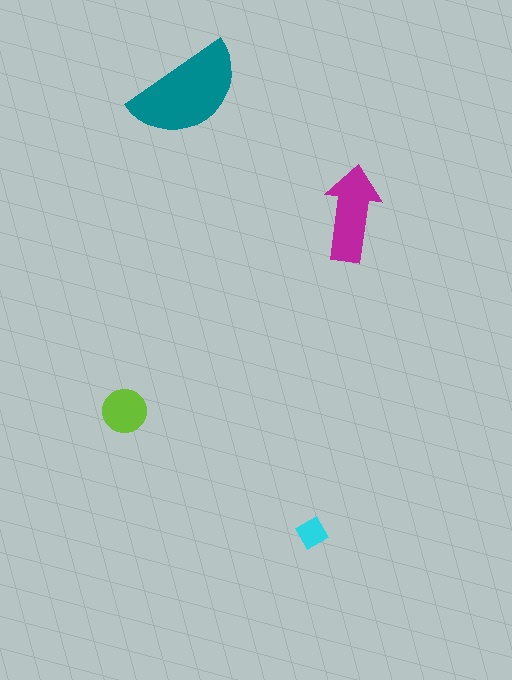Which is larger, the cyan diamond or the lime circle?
The lime circle.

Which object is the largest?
The teal semicircle.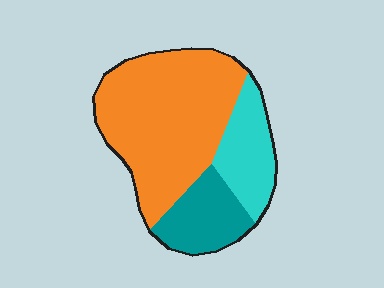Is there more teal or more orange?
Orange.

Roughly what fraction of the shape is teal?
Teal covers around 20% of the shape.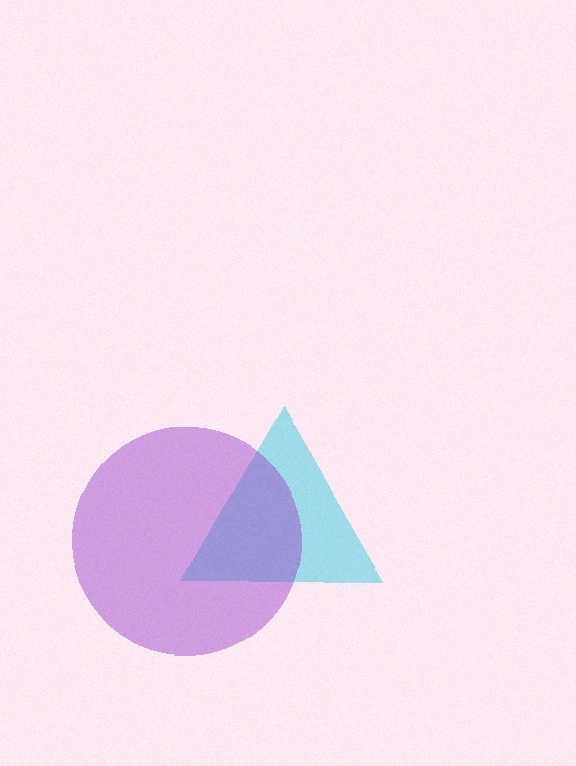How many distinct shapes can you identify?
There are 2 distinct shapes: a cyan triangle, a purple circle.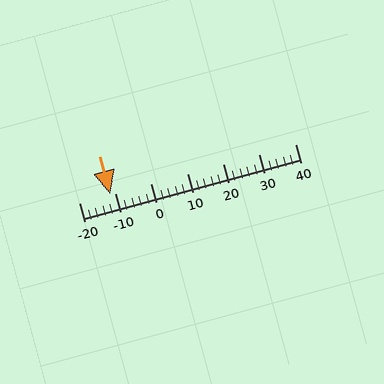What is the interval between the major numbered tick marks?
The major tick marks are spaced 10 units apart.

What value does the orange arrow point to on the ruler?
The orange arrow points to approximately -11.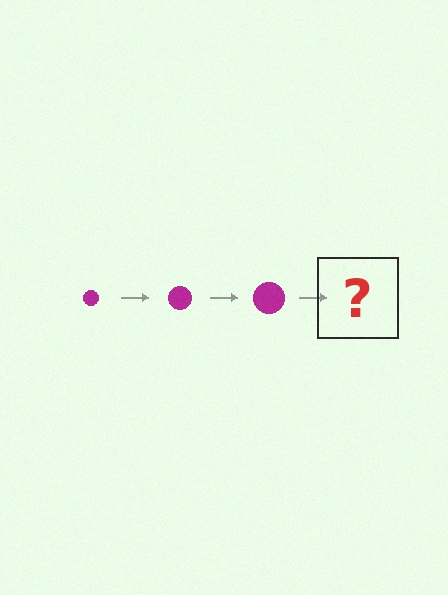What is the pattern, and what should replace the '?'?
The pattern is that the circle gets progressively larger each step. The '?' should be a magenta circle, larger than the previous one.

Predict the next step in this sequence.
The next step is a magenta circle, larger than the previous one.